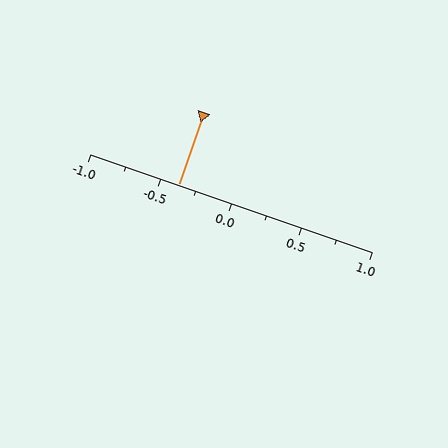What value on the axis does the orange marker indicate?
The marker indicates approximately -0.38.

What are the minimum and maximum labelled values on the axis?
The axis runs from -1.0 to 1.0.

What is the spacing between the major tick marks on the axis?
The major ticks are spaced 0.5 apart.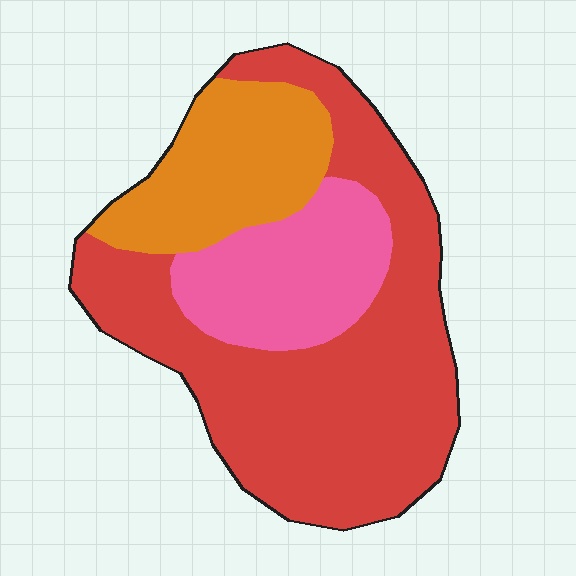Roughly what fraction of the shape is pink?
Pink takes up between a sixth and a third of the shape.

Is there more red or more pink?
Red.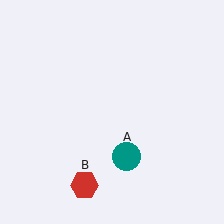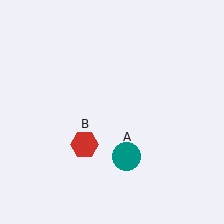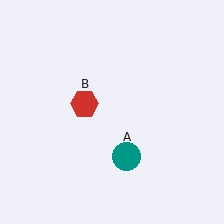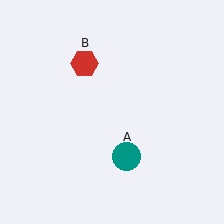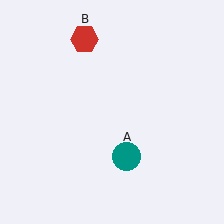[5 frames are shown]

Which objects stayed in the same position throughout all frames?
Teal circle (object A) remained stationary.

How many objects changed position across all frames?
1 object changed position: red hexagon (object B).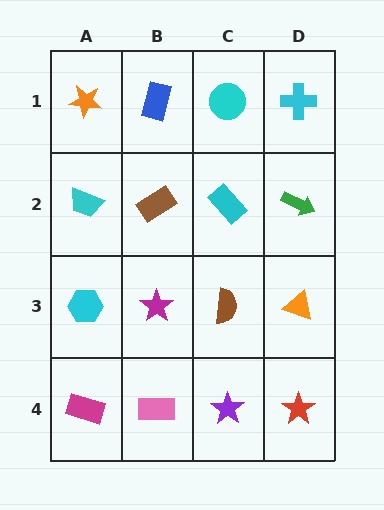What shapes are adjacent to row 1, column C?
A cyan rectangle (row 2, column C), a blue rectangle (row 1, column B), a cyan cross (row 1, column D).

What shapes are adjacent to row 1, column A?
A cyan trapezoid (row 2, column A), a blue rectangle (row 1, column B).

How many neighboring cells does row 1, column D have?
2.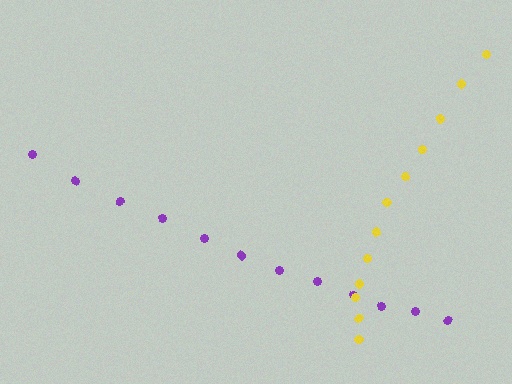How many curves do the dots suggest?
There are 2 distinct paths.